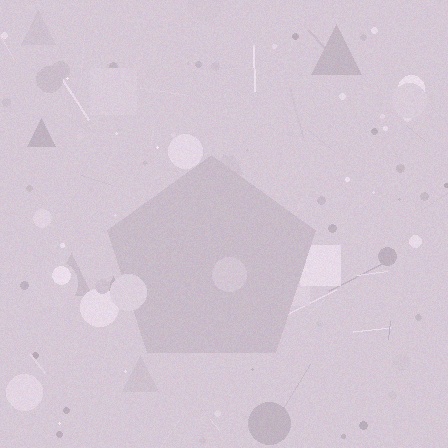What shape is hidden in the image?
A pentagon is hidden in the image.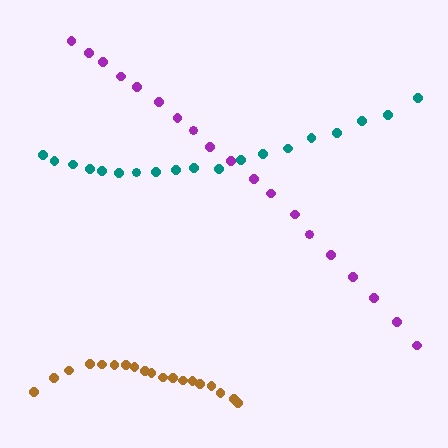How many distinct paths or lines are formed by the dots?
There are 3 distinct paths.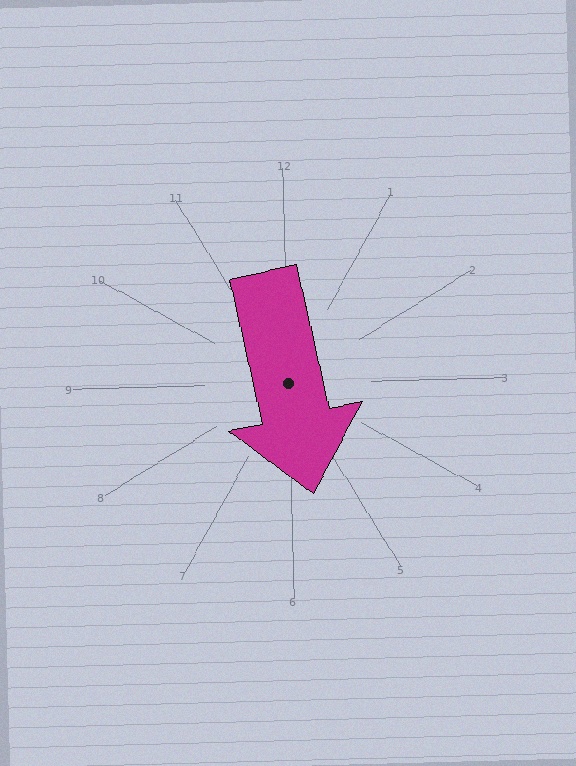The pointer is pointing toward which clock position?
Roughly 6 o'clock.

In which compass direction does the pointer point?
South.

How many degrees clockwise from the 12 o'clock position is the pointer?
Approximately 169 degrees.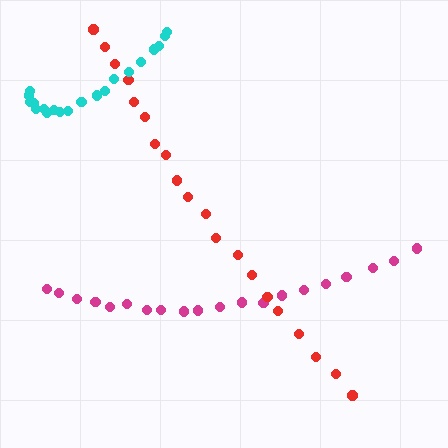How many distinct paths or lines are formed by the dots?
There are 3 distinct paths.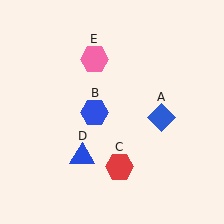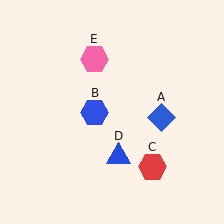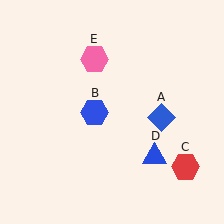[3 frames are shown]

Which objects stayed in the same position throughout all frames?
Blue diamond (object A) and blue hexagon (object B) and pink hexagon (object E) remained stationary.